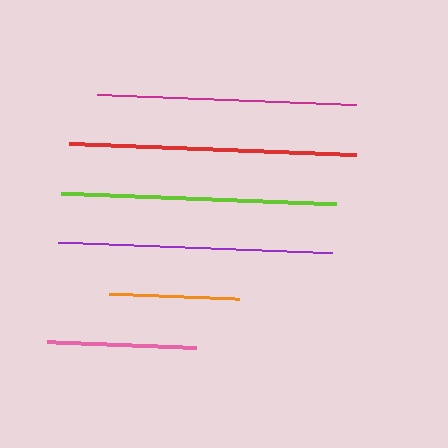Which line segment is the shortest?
The orange line is the shortest at approximately 130 pixels.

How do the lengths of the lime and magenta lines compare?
The lime and magenta lines are approximately the same length.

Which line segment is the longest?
The red line is the longest at approximately 287 pixels.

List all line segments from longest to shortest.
From longest to shortest: red, lime, purple, magenta, pink, orange.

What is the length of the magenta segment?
The magenta segment is approximately 259 pixels long.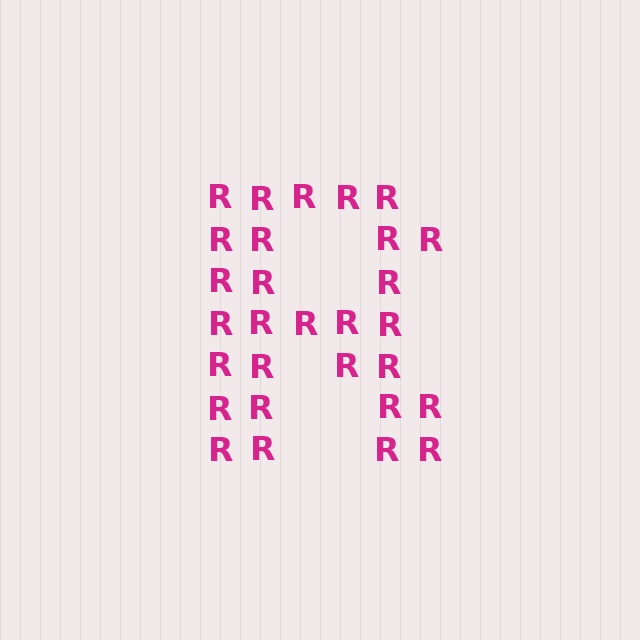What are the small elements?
The small elements are letter R's.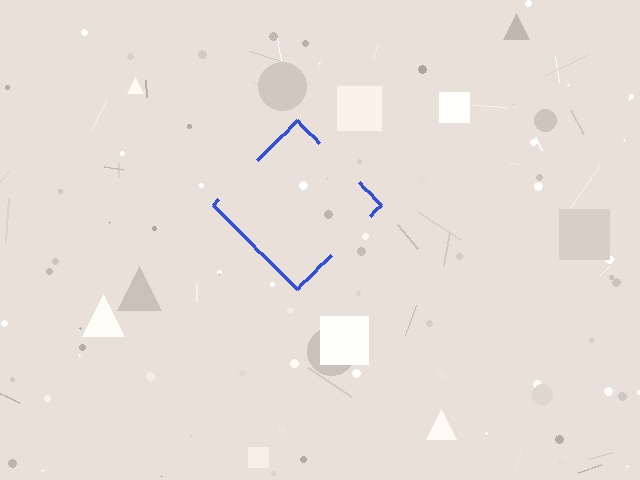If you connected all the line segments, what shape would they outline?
They would outline a diamond.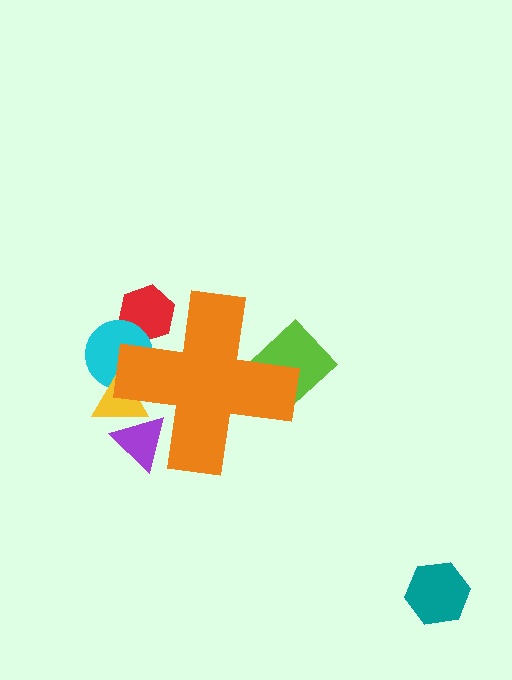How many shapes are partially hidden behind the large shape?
5 shapes are partially hidden.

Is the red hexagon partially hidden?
Yes, the red hexagon is partially hidden behind the orange cross.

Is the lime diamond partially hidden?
Yes, the lime diamond is partially hidden behind the orange cross.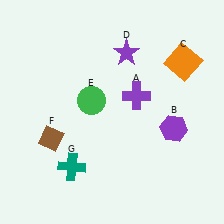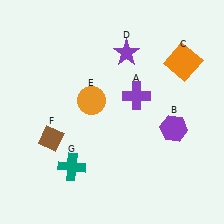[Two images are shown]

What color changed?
The circle (E) changed from green in Image 1 to orange in Image 2.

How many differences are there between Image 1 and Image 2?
There is 1 difference between the two images.